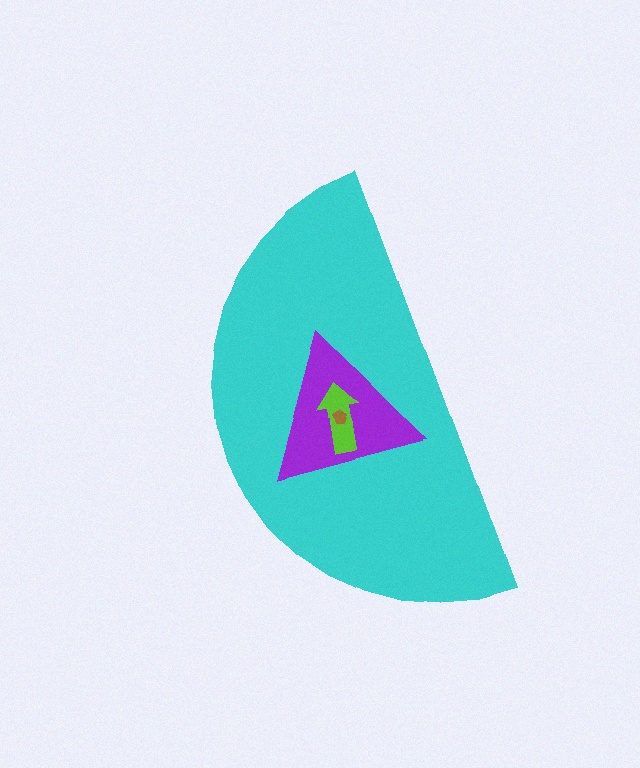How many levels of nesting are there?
4.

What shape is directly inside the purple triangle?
The lime arrow.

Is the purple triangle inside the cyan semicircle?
Yes.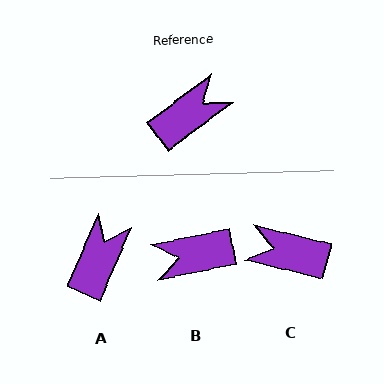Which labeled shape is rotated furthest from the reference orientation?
B, about 154 degrees away.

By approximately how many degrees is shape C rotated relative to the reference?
Approximately 129 degrees counter-clockwise.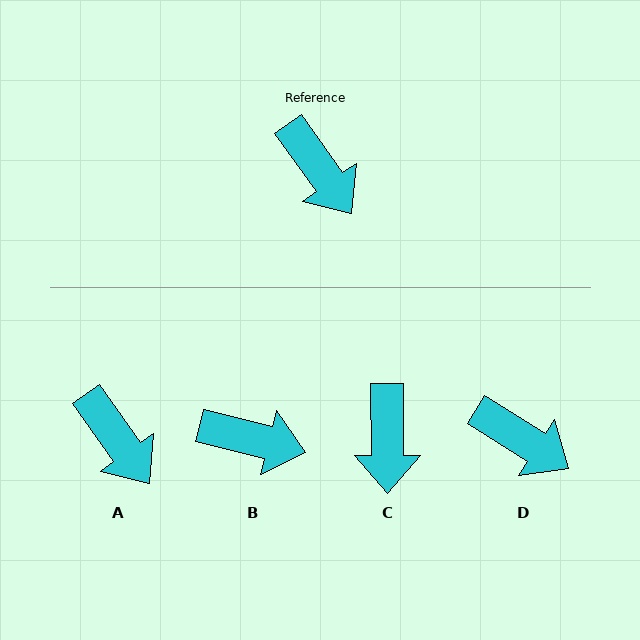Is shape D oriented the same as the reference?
No, it is off by about 22 degrees.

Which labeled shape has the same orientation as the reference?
A.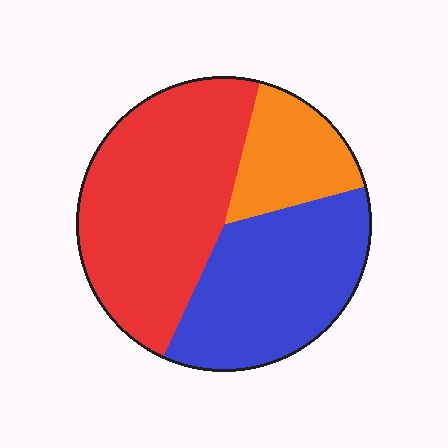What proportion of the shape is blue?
Blue takes up between a third and a half of the shape.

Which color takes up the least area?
Orange, at roughly 15%.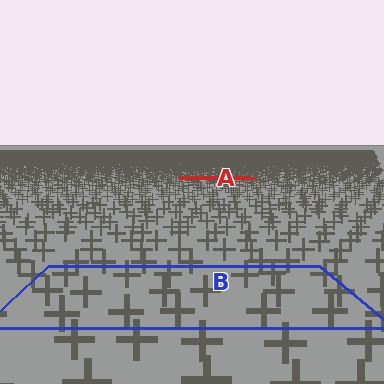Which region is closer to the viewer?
Region B is closer. The texture elements there are larger and more spread out.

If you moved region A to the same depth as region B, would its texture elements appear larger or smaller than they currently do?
They would appear larger. At a closer depth, the same texture elements are projected at a bigger on-screen size.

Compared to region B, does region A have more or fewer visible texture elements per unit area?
Region A has more texture elements per unit area — they are packed more densely because it is farther away.